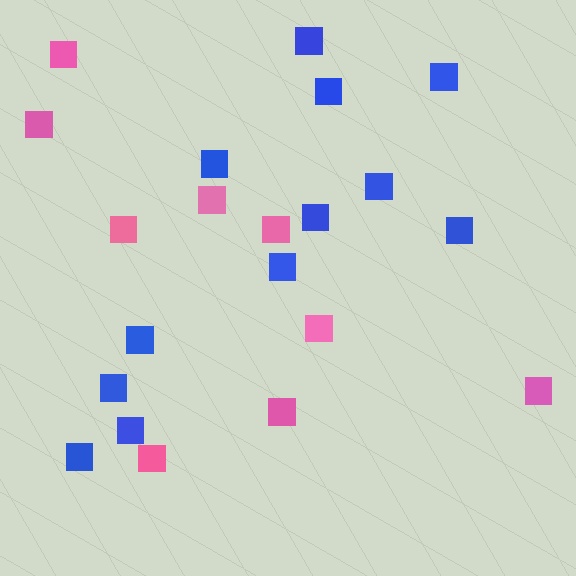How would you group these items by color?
There are 2 groups: one group of blue squares (12) and one group of pink squares (9).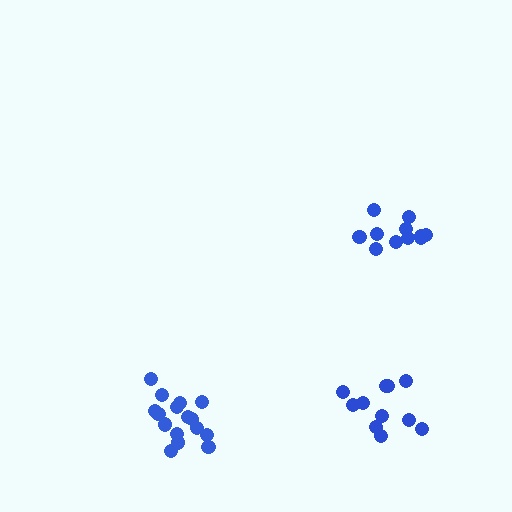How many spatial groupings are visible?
There are 3 spatial groupings.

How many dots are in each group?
Group 1: 11 dots, Group 2: 16 dots, Group 3: 11 dots (38 total).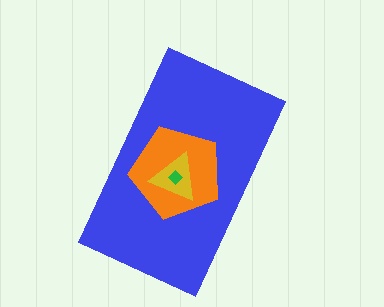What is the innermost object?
The green diamond.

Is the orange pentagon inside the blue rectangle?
Yes.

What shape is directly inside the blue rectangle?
The orange pentagon.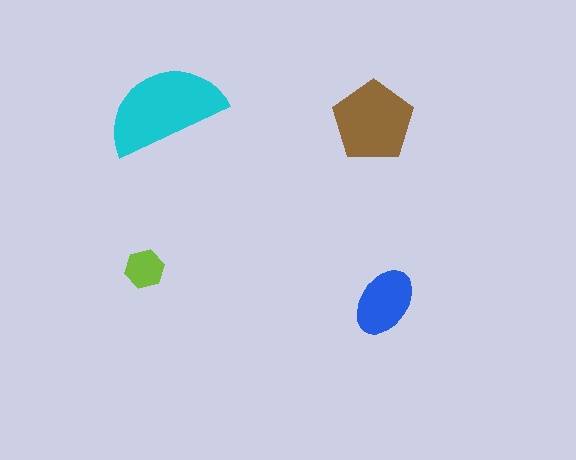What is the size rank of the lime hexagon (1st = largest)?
4th.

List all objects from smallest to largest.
The lime hexagon, the blue ellipse, the brown pentagon, the cyan semicircle.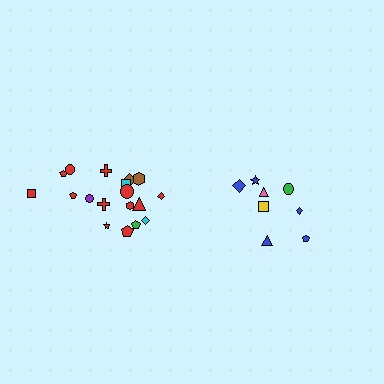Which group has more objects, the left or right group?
The left group.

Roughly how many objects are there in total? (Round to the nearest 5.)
Roughly 25 objects in total.